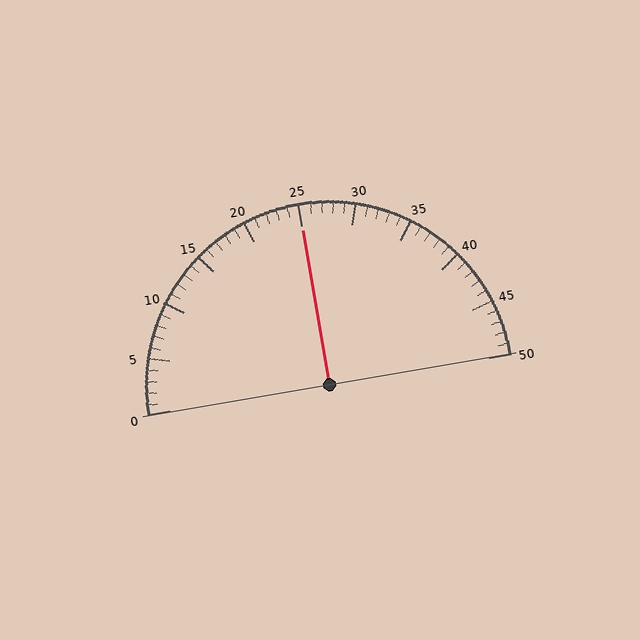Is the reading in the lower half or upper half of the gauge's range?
The reading is in the upper half of the range (0 to 50).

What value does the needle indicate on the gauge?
The needle indicates approximately 25.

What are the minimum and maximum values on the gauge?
The gauge ranges from 0 to 50.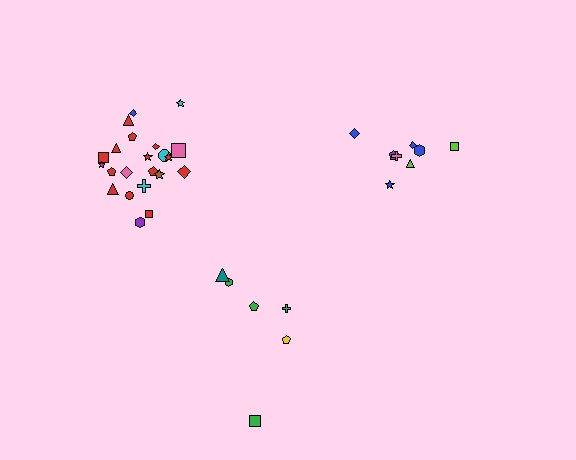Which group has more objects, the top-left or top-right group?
The top-left group.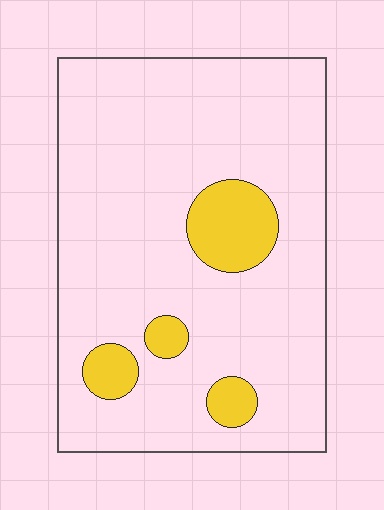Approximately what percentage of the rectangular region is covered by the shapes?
Approximately 10%.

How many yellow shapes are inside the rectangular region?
4.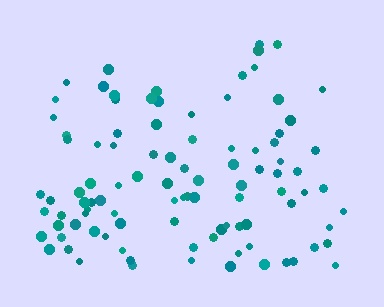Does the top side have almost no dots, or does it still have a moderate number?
Still a moderate number, just noticeably fewer than the bottom.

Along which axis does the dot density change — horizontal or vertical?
Vertical.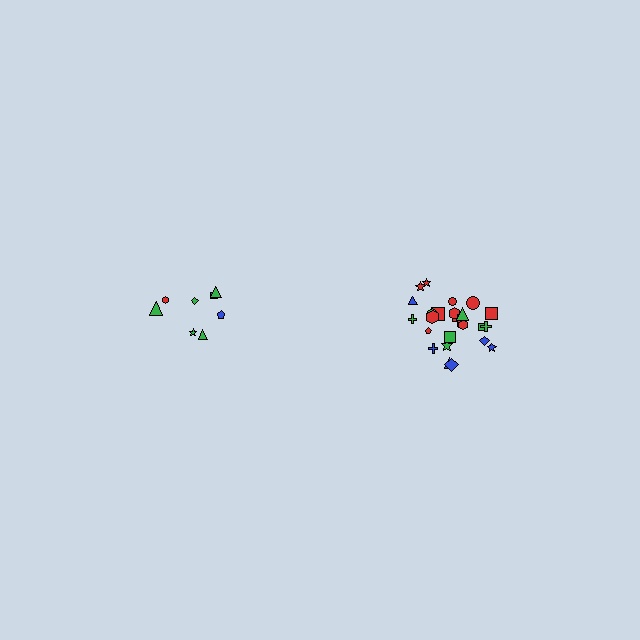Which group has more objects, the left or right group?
The right group.